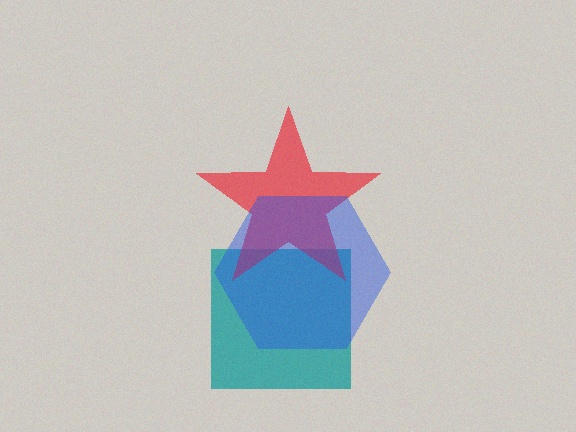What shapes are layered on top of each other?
The layered shapes are: a teal square, a red star, a blue hexagon.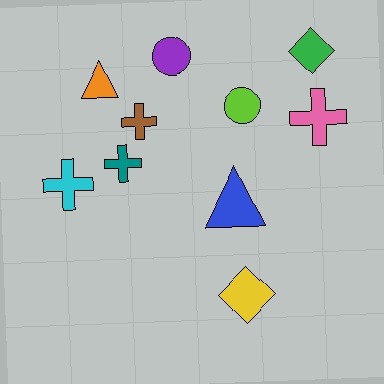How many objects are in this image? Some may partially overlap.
There are 10 objects.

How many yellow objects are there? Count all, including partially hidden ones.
There is 1 yellow object.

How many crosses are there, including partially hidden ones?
There are 4 crosses.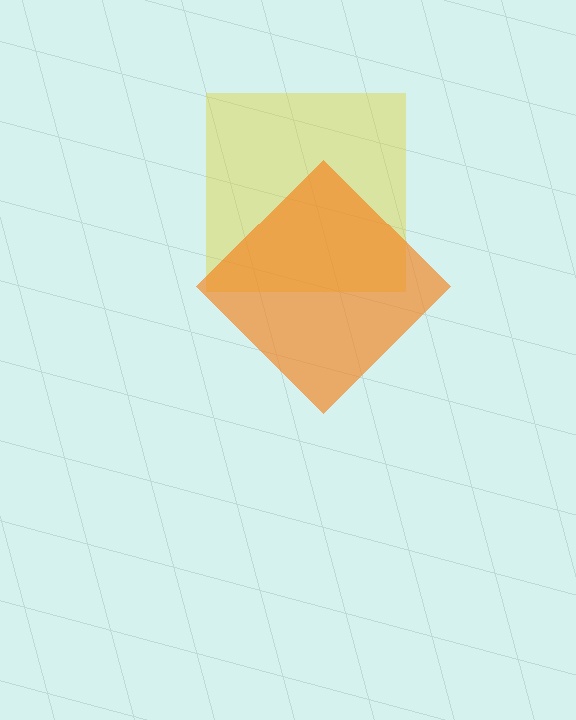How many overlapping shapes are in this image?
There are 2 overlapping shapes in the image.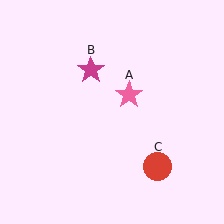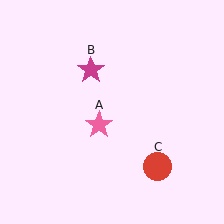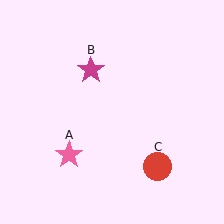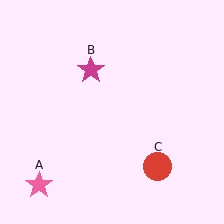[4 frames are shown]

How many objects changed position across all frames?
1 object changed position: pink star (object A).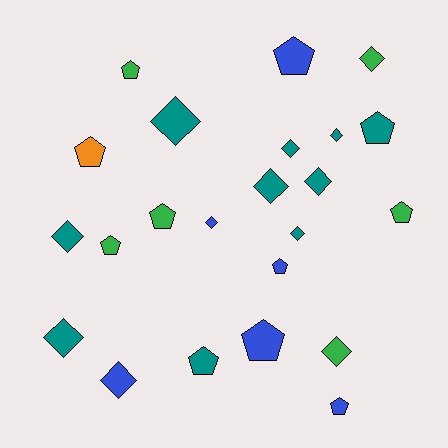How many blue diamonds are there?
There are 2 blue diamonds.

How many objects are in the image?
There are 23 objects.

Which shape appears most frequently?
Diamond, with 12 objects.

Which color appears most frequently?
Teal, with 10 objects.